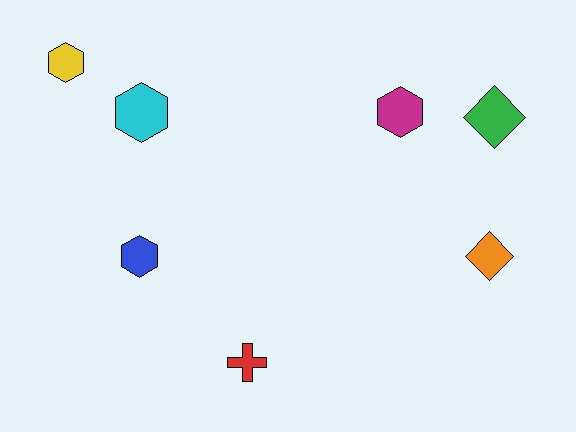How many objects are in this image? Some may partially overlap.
There are 7 objects.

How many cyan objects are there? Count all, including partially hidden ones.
There is 1 cyan object.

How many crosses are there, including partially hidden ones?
There is 1 cross.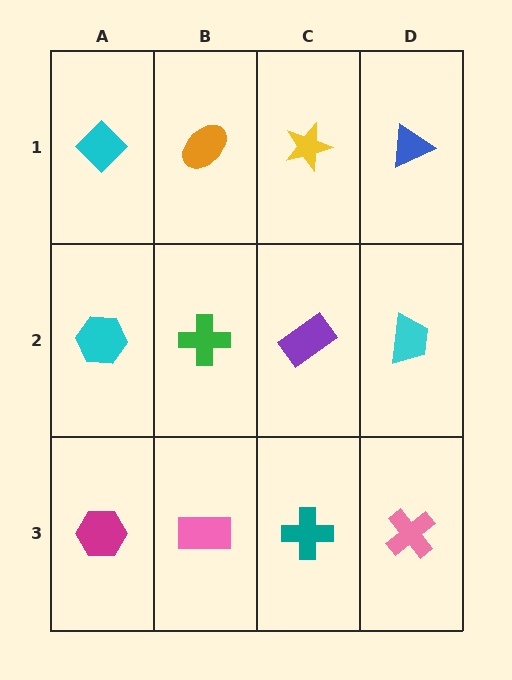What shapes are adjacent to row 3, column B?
A green cross (row 2, column B), a magenta hexagon (row 3, column A), a teal cross (row 3, column C).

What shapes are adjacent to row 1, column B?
A green cross (row 2, column B), a cyan diamond (row 1, column A), a yellow star (row 1, column C).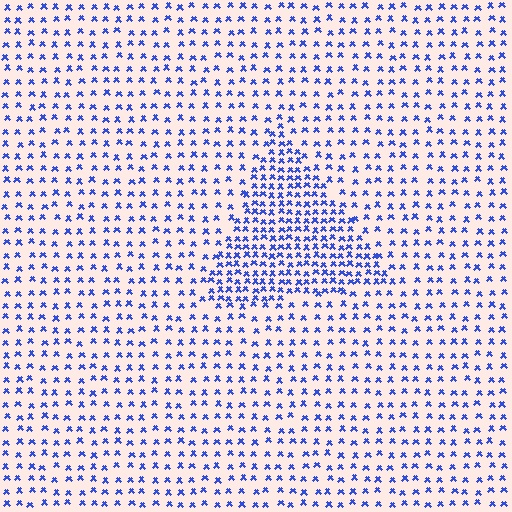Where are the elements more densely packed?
The elements are more densely packed inside the triangle boundary.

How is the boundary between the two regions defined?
The boundary is defined by a change in element density (approximately 2.1x ratio). All elements are the same color, size, and shape.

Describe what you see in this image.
The image contains small blue elements arranged at two different densities. A triangle-shaped region is visible where the elements are more densely packed than the surrounding area.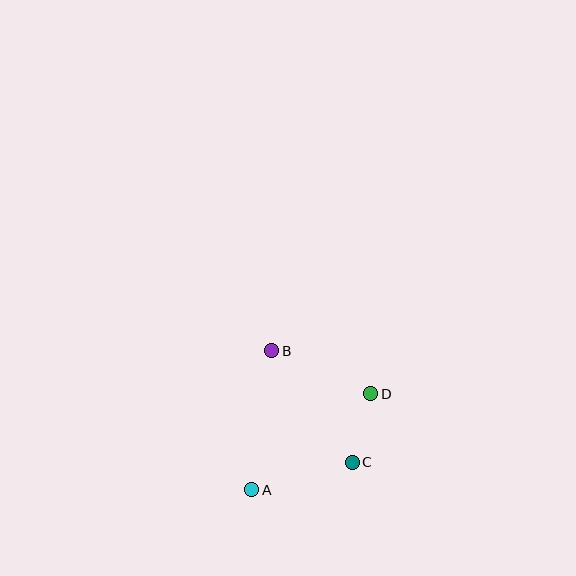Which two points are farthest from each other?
Points A and D are farthest from each other.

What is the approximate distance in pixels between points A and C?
The distance between A and C is approximately 104 pixels.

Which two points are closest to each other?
Points C and D are closest to each other.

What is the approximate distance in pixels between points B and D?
The distance between B and D is approximately 108 pixels.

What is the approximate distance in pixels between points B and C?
The distance between B and C is approximately 137 pixels.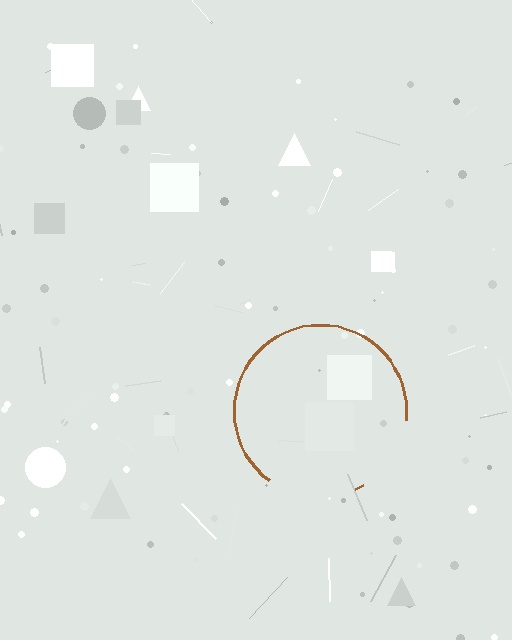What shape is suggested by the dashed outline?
The dashed outline suggests a circle.